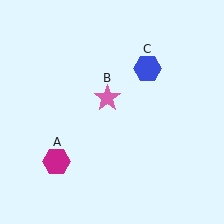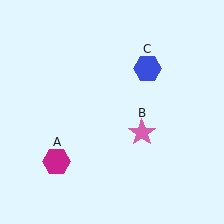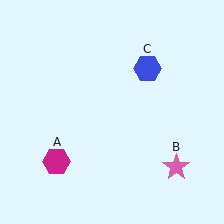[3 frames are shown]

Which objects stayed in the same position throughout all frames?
Magenta hexagon (object A) and blue hexagon (object C) remained stationary.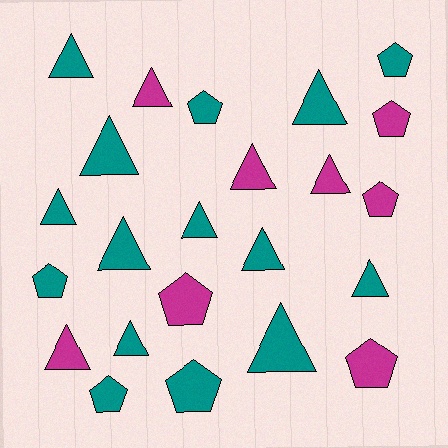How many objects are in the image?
There are 23 objects.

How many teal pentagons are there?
There are 5 teal pentagons.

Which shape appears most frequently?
Triangle, with 14 objects.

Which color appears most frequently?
Teal, with 15 objects.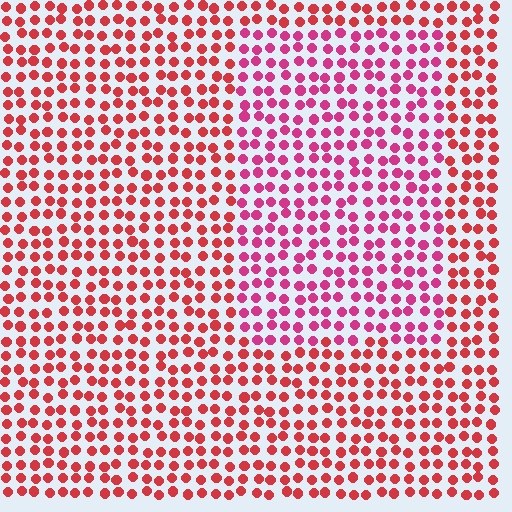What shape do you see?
I see a rectangle.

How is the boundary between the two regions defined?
The boundary is defined purely by a slight shift in hue (about 28 degrees). Spacing, size, and orientation are identical on both sides.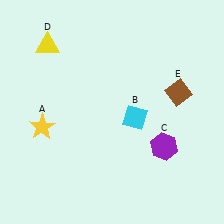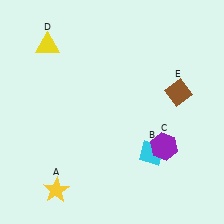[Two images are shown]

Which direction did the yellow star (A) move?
The yellow star (A) moved down.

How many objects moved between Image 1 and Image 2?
2 objects moved between the two images.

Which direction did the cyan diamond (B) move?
The cyan diamond (B) moved down.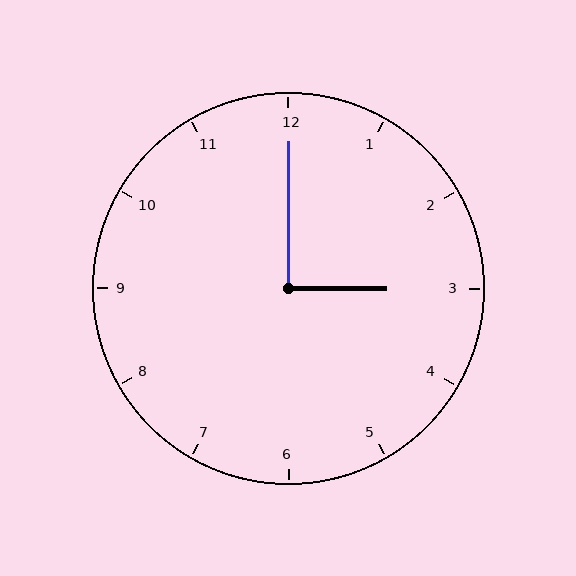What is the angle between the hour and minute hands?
Approximately 90 degrees.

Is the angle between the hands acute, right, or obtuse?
It is right.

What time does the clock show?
3:00.